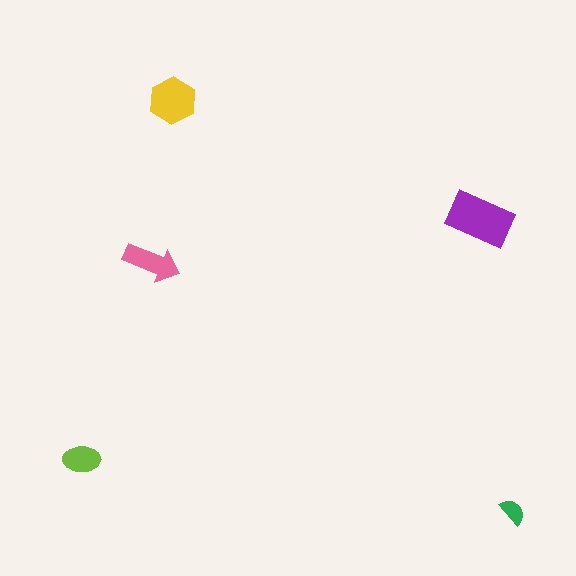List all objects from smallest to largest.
The green semicircle, the lime ellipse, the pink arrow, the yellow hexagon, the purple rectangle.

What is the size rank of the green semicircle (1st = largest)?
5th.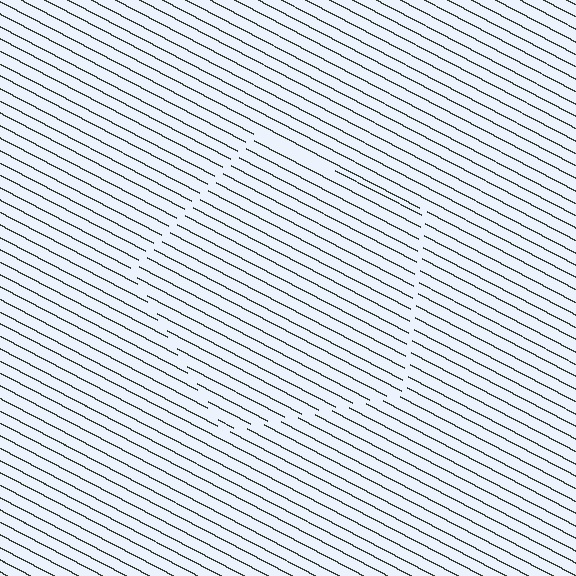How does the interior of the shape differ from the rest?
The interior of the shape contains the same grating, shifted by half a period — the contour is defined by the phase discontinuity where line-ends from the inner and outer gratings abut.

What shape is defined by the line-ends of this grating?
An illusory pentagon. The interior of the shape contains the same grating, shifted by half a period — the contour is defined by the phase discontinuity where line-ends from the inner and outer gratings abut.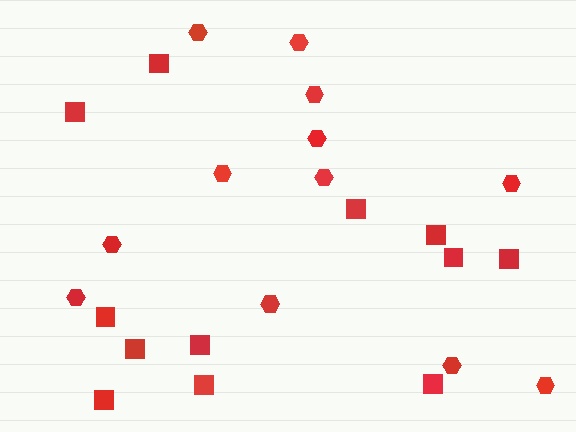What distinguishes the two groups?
There are 2 groups: one group of hexagons (12) and one group of squares (12).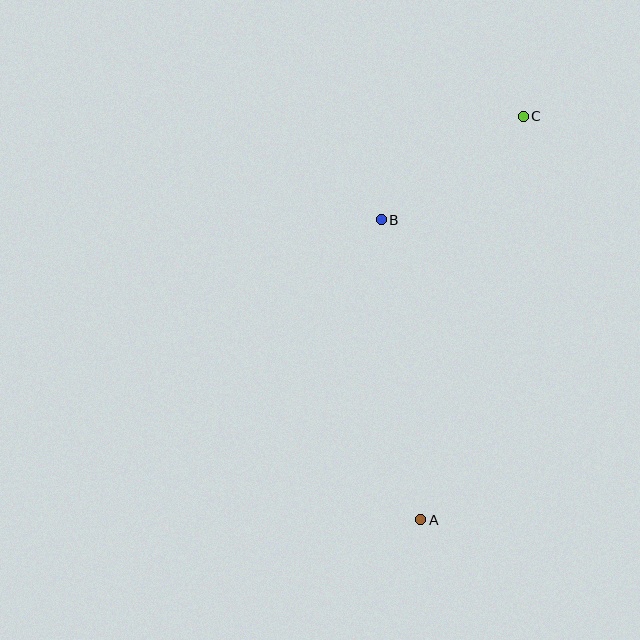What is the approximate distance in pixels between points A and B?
The distance between A and B is approximately 303 pixels.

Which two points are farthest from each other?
Points A and C are farthest from each other.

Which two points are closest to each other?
Points B and C are closest to each other.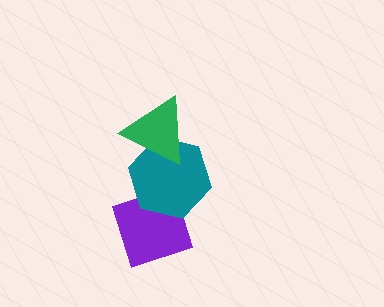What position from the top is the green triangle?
The green triangle is 1st from the top.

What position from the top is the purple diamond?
The purple diamond is 3rd from the top.